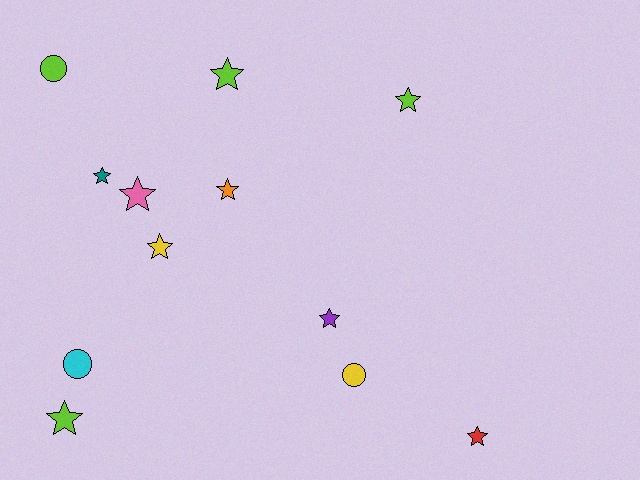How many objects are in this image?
There are 12 objects.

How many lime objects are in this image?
There are 4 lime objects.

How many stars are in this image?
There are 9 stars.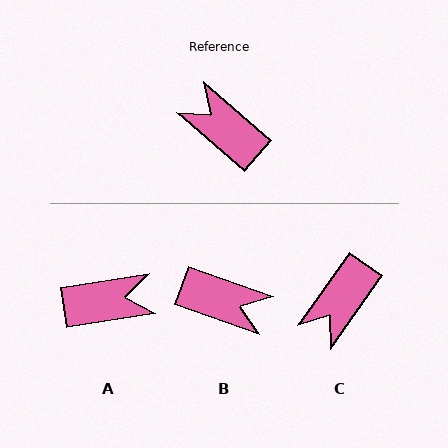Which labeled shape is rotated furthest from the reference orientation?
B, about 159 degrees away.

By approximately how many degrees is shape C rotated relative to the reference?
Approximately 96 degrees counter-clockwise.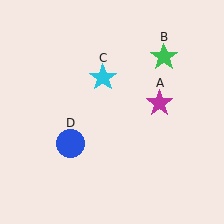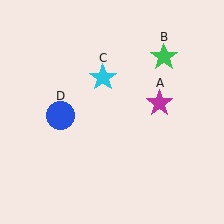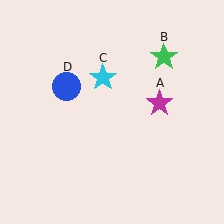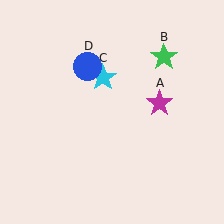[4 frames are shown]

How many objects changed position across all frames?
1 object changed position: blue circle (object D).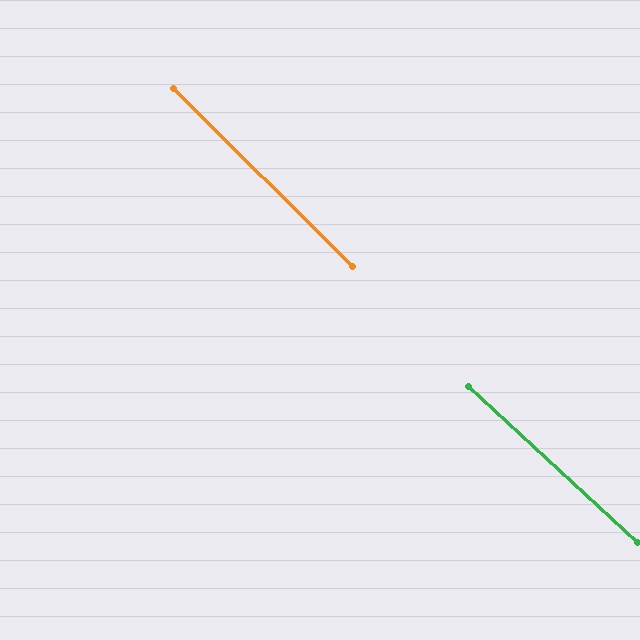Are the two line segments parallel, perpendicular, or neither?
Parallel — their directions differ by only 2.0°.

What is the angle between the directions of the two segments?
Approximately 2 degrees.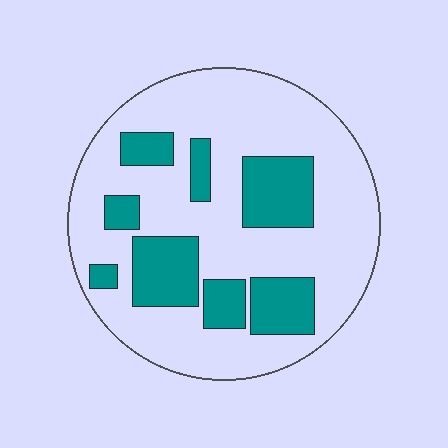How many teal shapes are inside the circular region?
8.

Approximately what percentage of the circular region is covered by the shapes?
Approximately 25%.